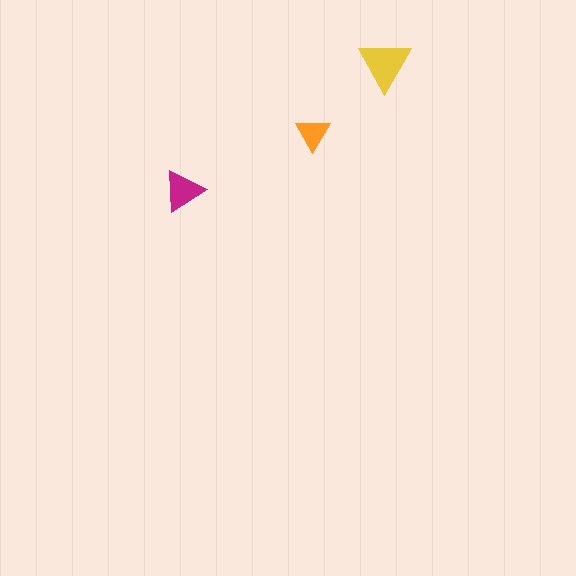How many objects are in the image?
There are 3 objects in the image.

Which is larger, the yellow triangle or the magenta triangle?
The yellow one.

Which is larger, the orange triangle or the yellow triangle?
The yellow one.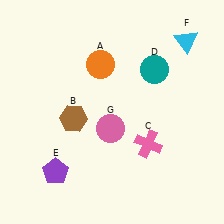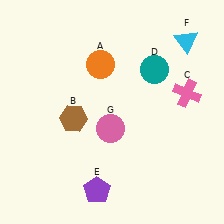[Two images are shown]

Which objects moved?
The objects that moved are: the pink cross (C), the purple pentagon (E).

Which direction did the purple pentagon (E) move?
The purple pentagon (E) moved right.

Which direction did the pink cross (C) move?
The pink cross (C) moved up.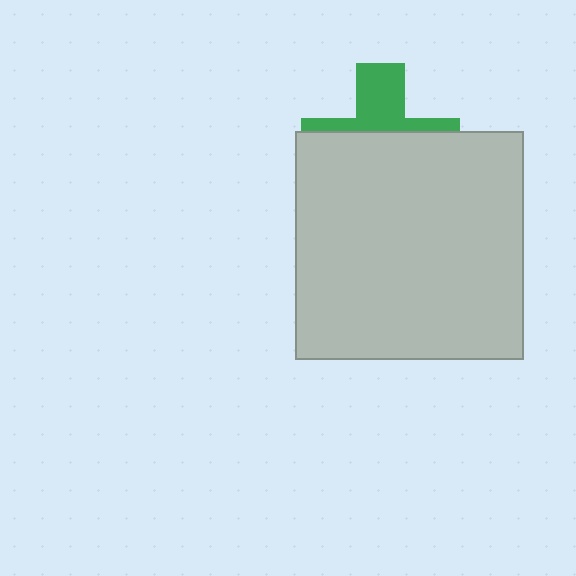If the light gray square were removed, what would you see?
You would see the complete green cross.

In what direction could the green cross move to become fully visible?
The green cross could move up. That would shift it out from behind the light gray square entirely.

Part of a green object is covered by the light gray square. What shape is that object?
It is a cross.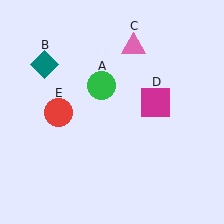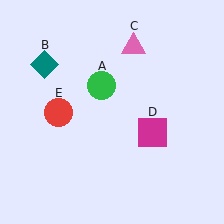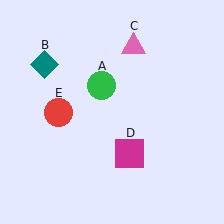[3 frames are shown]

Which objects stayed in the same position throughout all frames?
Green circle (object A) and teal diamond (object B) and pink triangle (object C) and red circle (object E) remained stationary.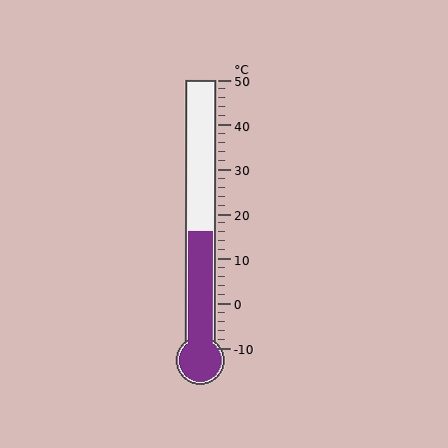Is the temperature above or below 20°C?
The temperature is below 20°C.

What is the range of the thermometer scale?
The thermometer scale ranges from -10°C to 50°C.